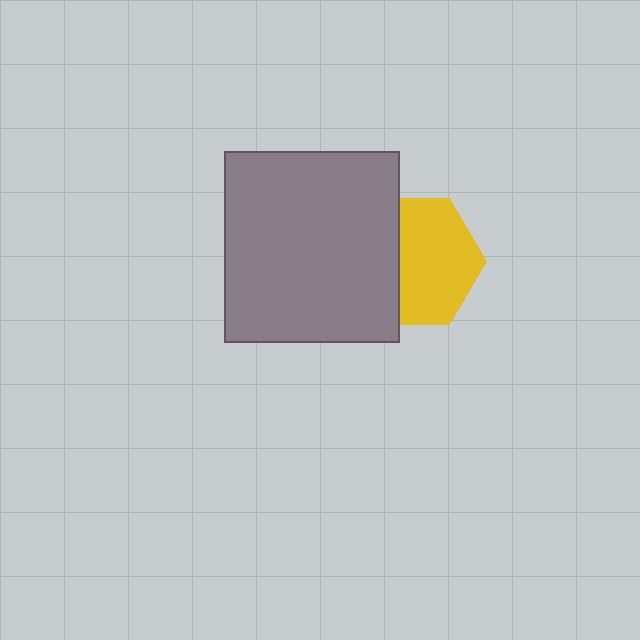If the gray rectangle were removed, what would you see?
You would see the complete yellow hexagon.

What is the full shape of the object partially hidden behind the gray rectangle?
The partially hidden object is a yellow hexagon.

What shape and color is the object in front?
The object in front is a gray rectangle.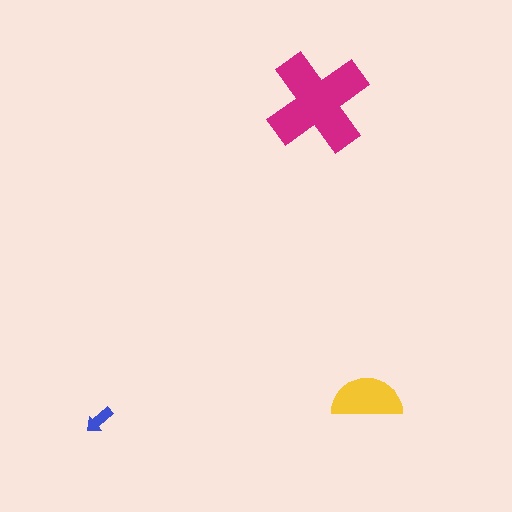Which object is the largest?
The magenta cross.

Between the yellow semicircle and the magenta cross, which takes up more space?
The magenta cross.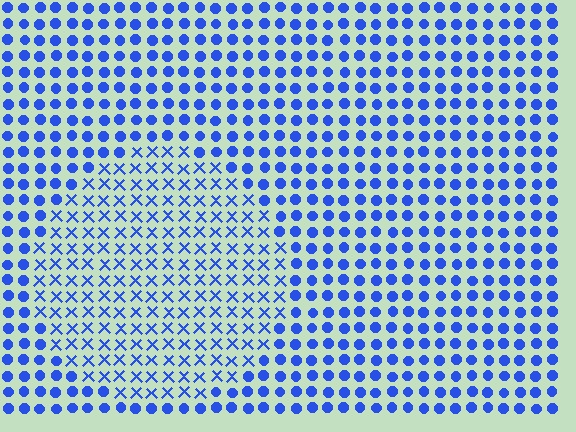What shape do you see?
I see a circle.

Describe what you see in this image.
The image is filled with small blue elements arranged in a uniform grid. A circle-shaped region contains X marks, while the surrounding area contains circles. The boundary is defined purely by the change in element shape.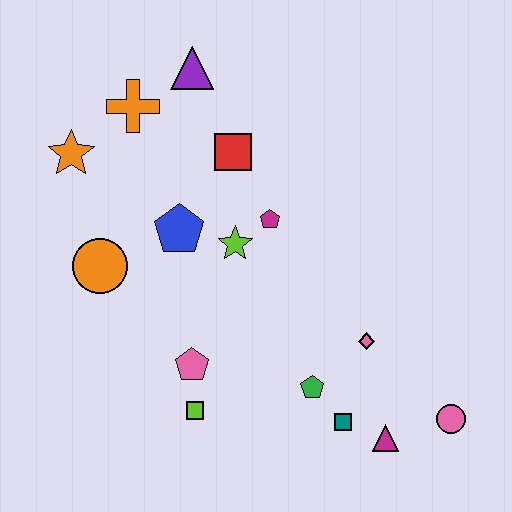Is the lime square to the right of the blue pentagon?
Yes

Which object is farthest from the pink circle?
The orange star is farthest from the pink circle.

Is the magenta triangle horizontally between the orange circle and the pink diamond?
No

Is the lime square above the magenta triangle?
Yes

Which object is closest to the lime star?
The magenta pentagon is closest to the lime star.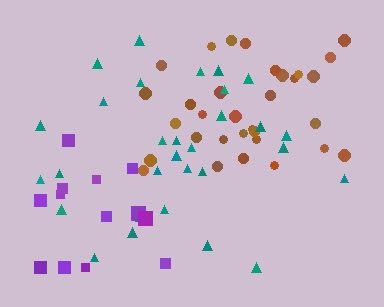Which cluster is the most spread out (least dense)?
Teal.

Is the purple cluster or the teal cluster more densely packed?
Purple.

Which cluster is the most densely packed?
Purple.